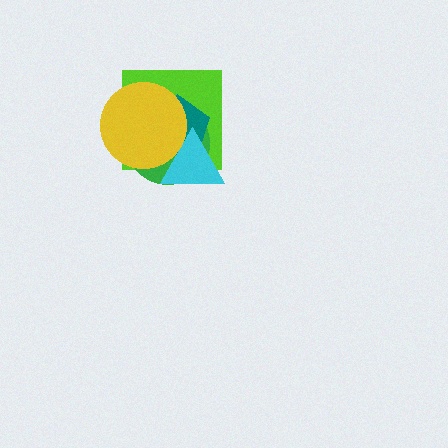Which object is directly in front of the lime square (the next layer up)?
The green circle is directly in front of the lime square.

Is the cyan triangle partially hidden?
Yes, it is partially covered by another shape.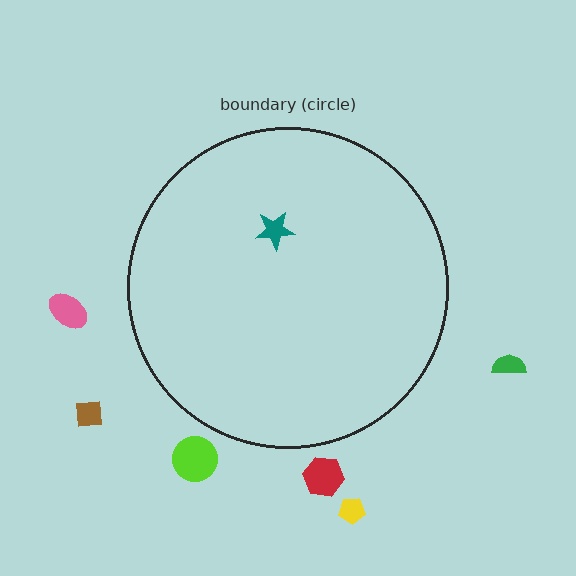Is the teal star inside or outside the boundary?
Inside.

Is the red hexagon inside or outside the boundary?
Outside.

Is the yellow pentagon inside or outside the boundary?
Outside.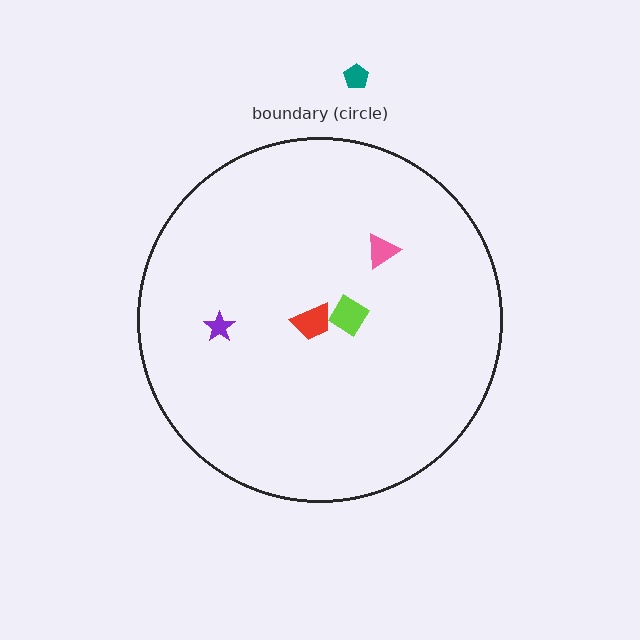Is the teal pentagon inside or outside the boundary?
Outside.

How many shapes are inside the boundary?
4 inside, 1 outside.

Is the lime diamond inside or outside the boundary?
Inside.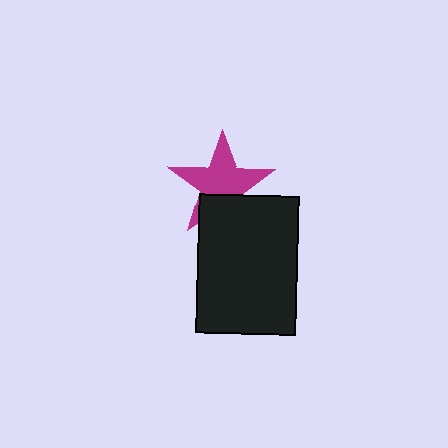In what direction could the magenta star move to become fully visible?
The magenta star could move up. That would shift it out from behind the black rectangle entirely.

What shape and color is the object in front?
The object in front is a black rectangle.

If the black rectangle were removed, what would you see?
You would see the complete magenta star.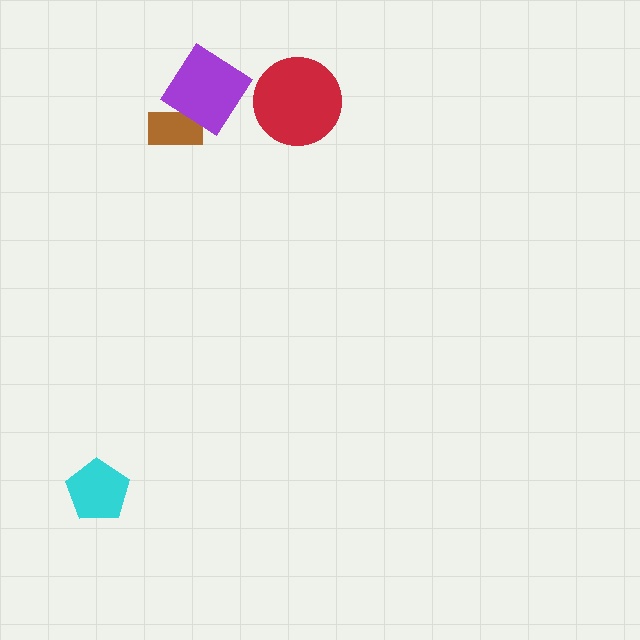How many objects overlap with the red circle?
0 objects overlap with the red circle.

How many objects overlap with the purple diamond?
1 object overlaps with the purple diamond.